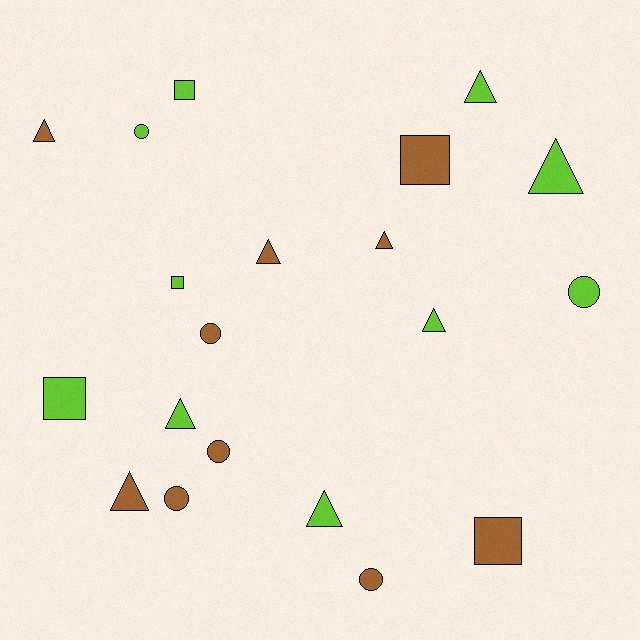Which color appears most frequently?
Lime, with 10 objects.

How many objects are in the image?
There are 20 objects.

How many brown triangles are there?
There are 4 brown triangles.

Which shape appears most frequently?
Triangle, with 9 objects.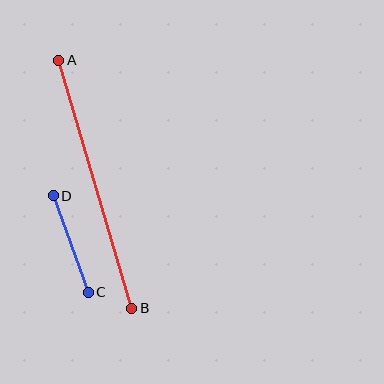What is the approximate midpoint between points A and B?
The midpoint is at approximately (95, 184) pixels.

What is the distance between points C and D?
The distance is approximately 103 pixels.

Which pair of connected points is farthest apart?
Points A and B are farthest apart.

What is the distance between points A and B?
The distance is approximately 258 pixels.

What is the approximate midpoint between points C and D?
The midpoint is at approximately (71, 244) pixels.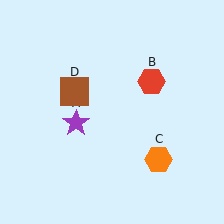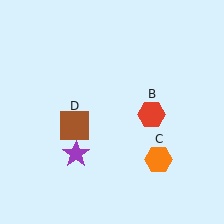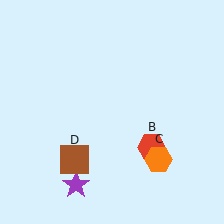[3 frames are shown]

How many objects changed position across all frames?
3 objects changed position: purple star (object A), red hexagon (object B), brown square (object D).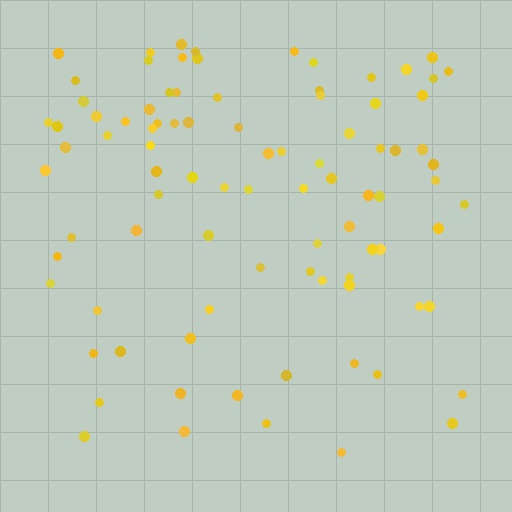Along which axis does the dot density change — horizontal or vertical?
Vertical.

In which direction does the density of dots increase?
From bottom to top, with the top side densest.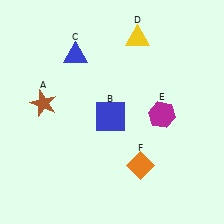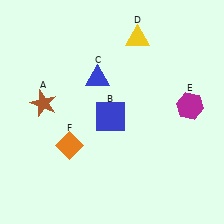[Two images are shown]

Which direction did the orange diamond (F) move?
The orange diamond (F) moved left.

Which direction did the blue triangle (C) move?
The blue triangle (C) moved down.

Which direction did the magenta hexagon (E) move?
The magenta hexagon (E) moved right.